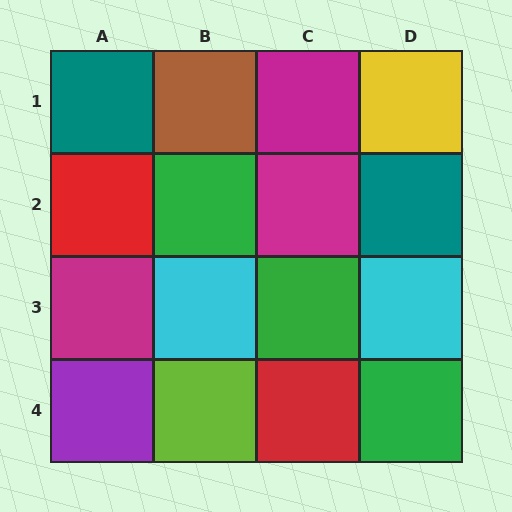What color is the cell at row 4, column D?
Green.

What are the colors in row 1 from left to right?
Teal, brown, magenta, yellow.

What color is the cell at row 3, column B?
Cyan.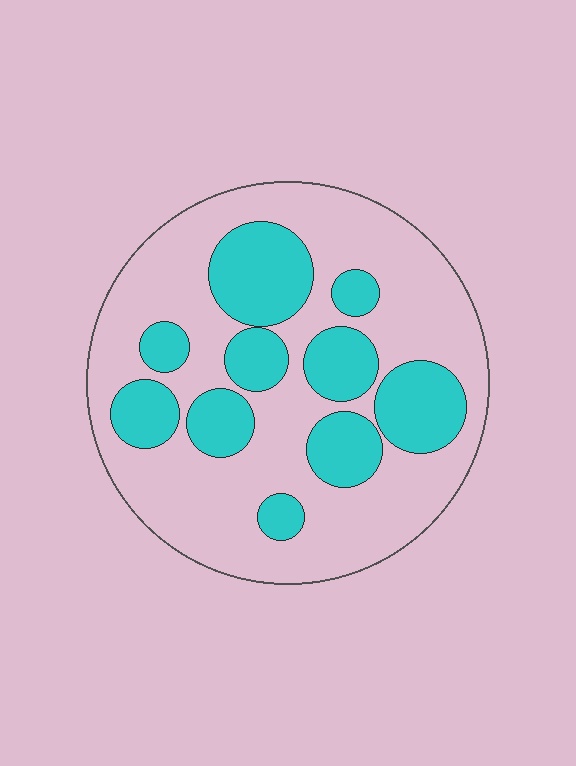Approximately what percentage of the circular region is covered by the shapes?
Approximately 30%.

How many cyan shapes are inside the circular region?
10.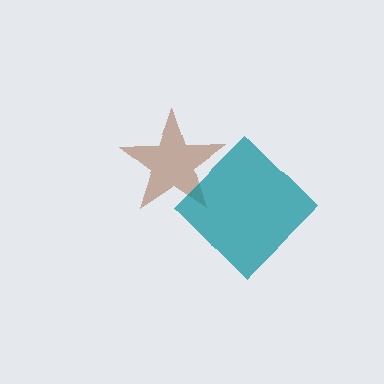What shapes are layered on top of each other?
The layered shapes are: a brown star, a teal diamond.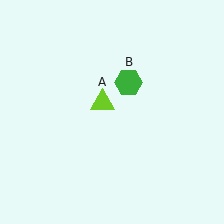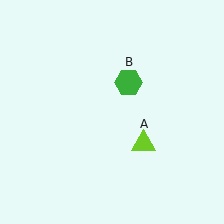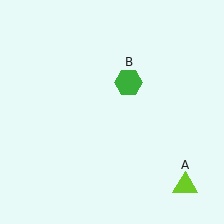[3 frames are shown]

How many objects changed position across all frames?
1 object changed position: lime triangle (object A).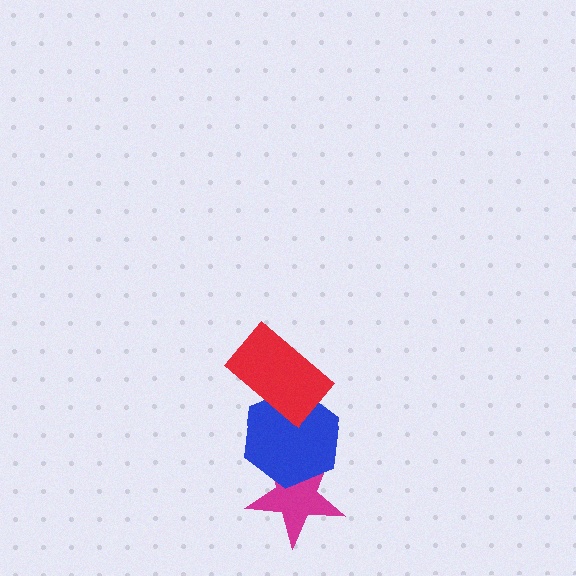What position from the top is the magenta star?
The magenta star is 3rd from the top.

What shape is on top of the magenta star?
The blue hexagon is on top of the magenta star.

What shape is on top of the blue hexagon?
The red rectangle is on top of the blue hexagon.